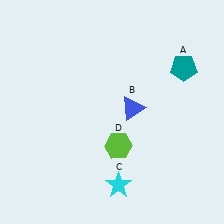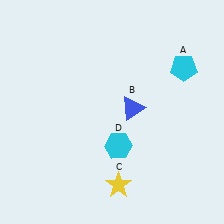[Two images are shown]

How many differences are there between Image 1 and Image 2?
There are 3 differences between the two images.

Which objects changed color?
A changed from teal to cyan. C changed from cyan to yellow. D changed from lime to cyan.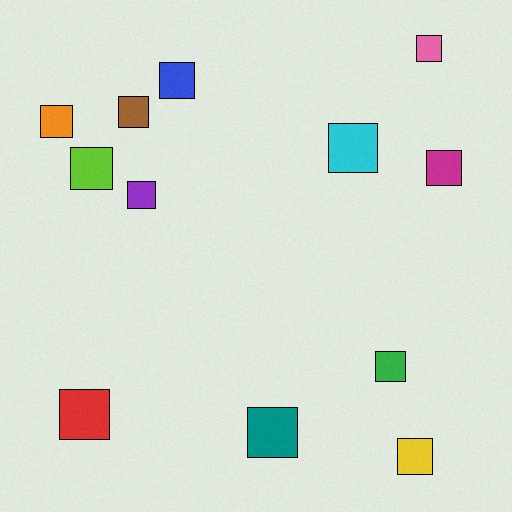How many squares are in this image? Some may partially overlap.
There are 12 squares.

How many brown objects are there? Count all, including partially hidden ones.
There is 1 brown object.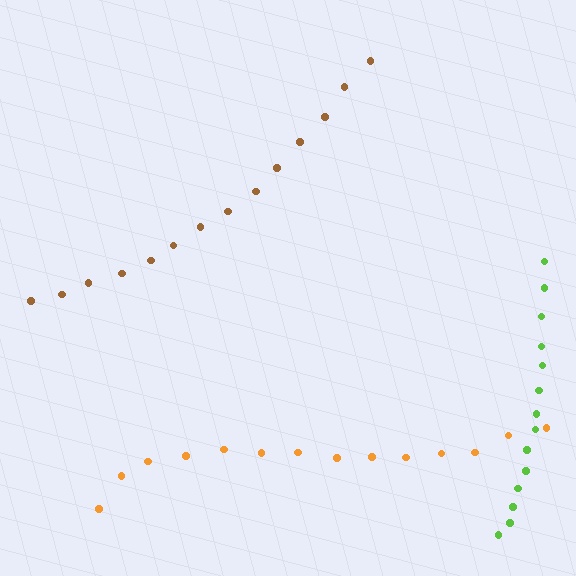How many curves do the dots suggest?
There are 3 distinct paths.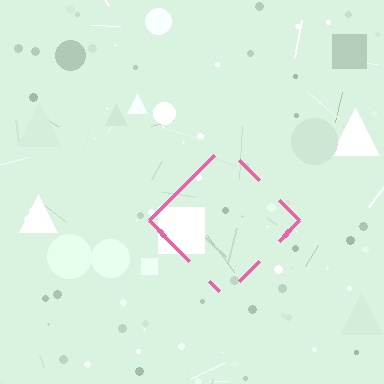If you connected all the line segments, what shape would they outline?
They would outline a diamond.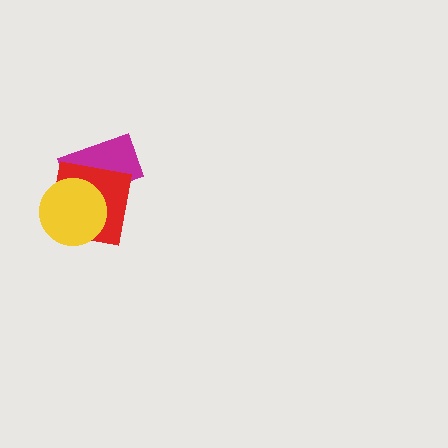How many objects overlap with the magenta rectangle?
2 objects overlap with the magenta rectangle.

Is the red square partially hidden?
Yes, it is partially covered by another shape.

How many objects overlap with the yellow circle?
2 objects overlap with the yellow circle.